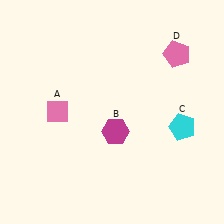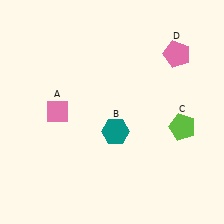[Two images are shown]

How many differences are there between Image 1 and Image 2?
There are 2 differences between the two images.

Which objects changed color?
B changed from magenta to teal. C changed from cyan to lime.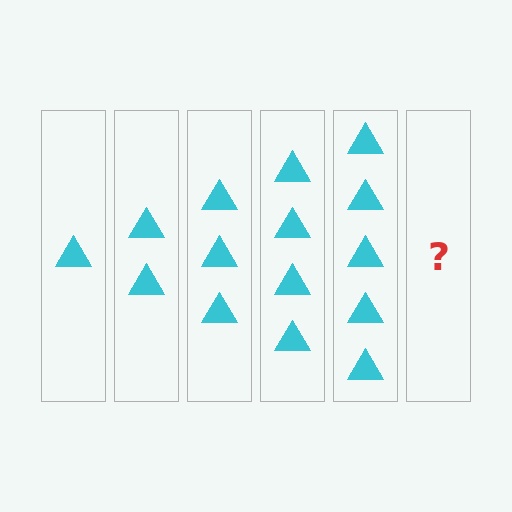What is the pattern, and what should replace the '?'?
The pattern is that each step adds one more triangle. The '?' should be 6 triangles.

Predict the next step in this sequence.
The next step is 6 triangles.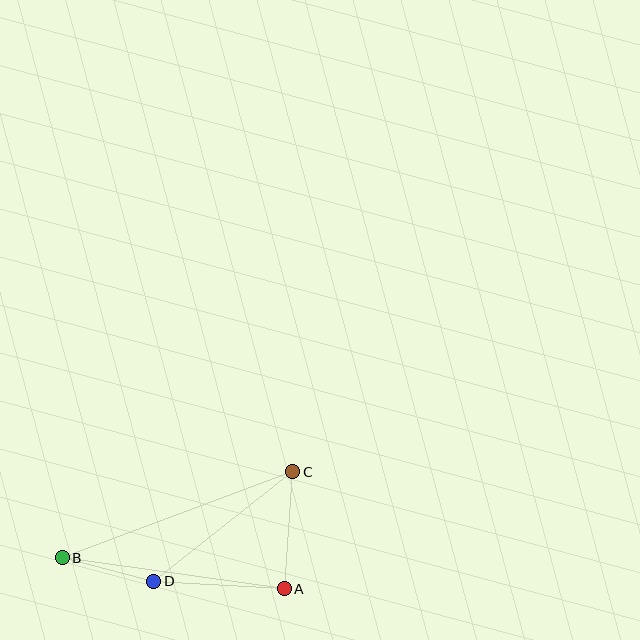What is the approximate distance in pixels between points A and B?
The distance between A and B is approximately 224 pixels.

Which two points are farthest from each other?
Points B and C are farthest from each other.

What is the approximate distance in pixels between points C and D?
The distance between C and D is approximately 177 pixels.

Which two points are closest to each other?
Points B and D are closest to each other.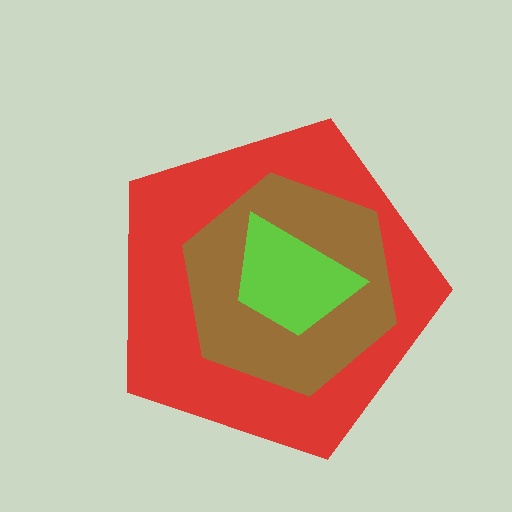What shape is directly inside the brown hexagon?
The lime trapezoid.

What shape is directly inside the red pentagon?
The brown hexagon.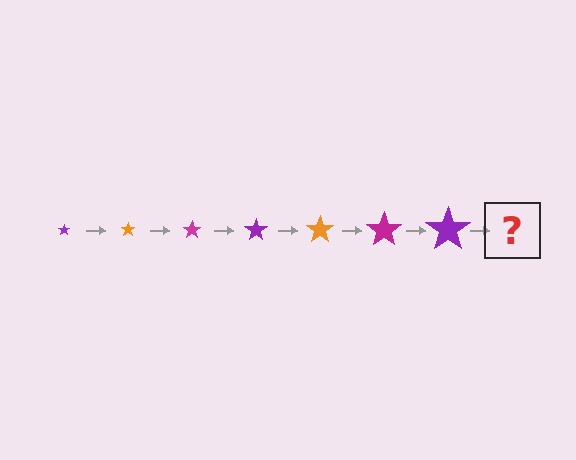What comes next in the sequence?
The next element should be an orange star, larger than the previous one.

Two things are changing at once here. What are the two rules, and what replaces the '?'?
The two rules are that the star grows larger each step and the color cycles through purple, orange, and magenta. The '?' should be an orange star, larger than the previous one.